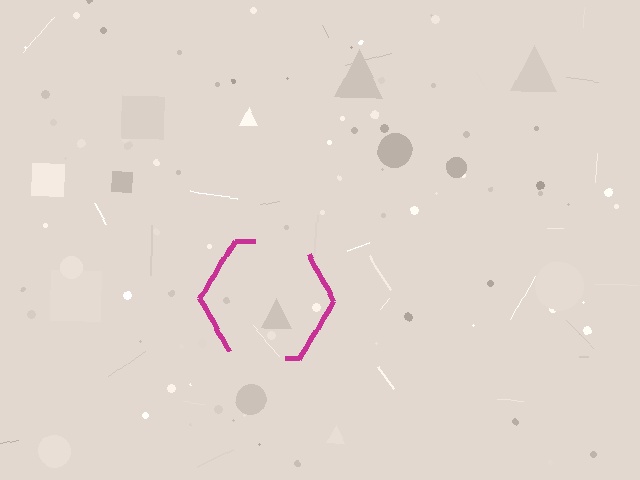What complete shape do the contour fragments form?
The contour fragments form a hexagon.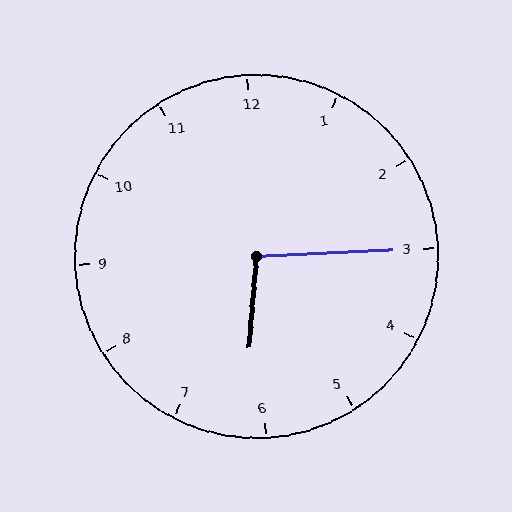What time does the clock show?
6:15.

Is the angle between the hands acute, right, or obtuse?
It is obtuse.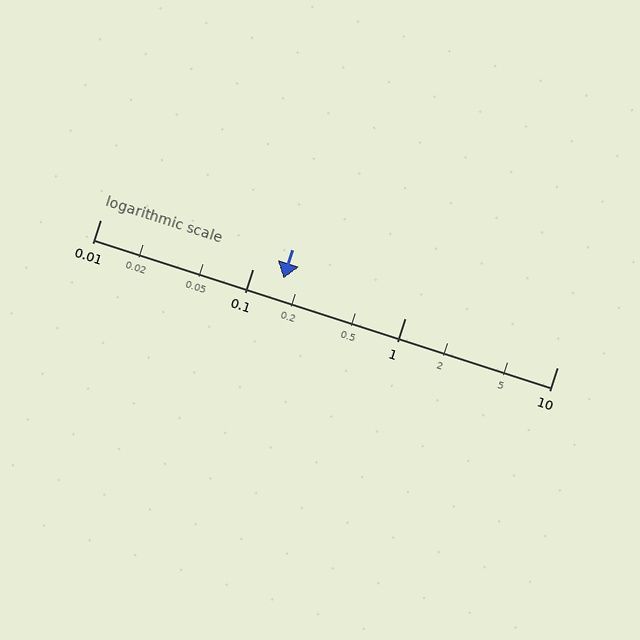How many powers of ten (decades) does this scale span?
The scale spans 3 decades, from 0.01 to 10.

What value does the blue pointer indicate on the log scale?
The pointer indicates approximately 0.16.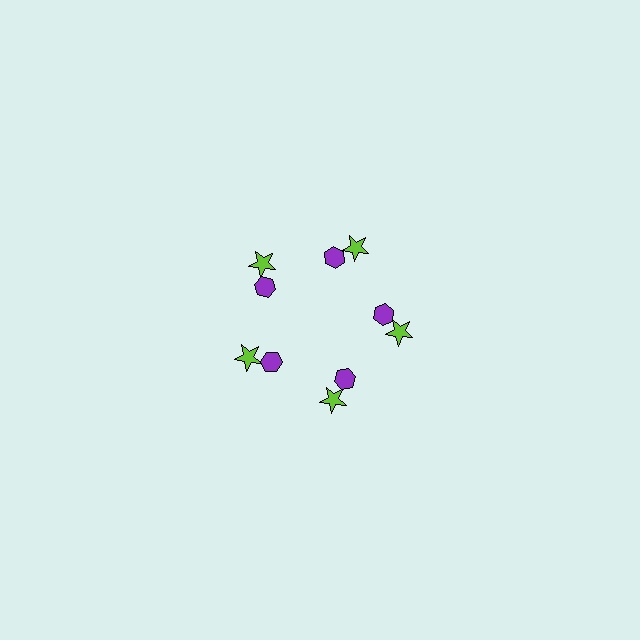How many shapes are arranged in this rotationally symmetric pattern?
There are 10 shapes, arranged in 5 groups of 2.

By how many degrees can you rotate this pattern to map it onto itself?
The pattern maps onto itself every 72 degrees of rotation.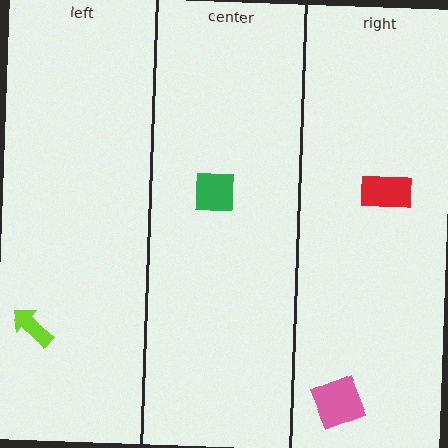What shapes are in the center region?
The green square.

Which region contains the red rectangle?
The right region.